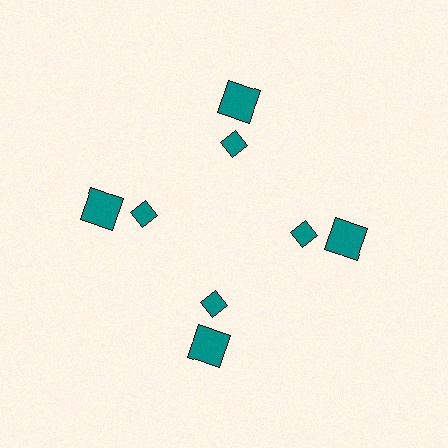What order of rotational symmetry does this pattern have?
This pattern has 4-fold rotational symmetry.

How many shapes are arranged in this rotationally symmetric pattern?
There are 8 shapes, arranged in 4 groups of 2.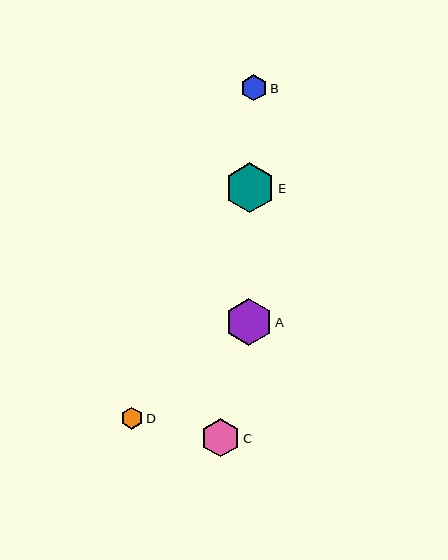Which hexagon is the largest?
Hexagon E is the largest with a size of approximately 50 pixels.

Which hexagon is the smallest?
Hexagon D is the smallest with a size of approximately 22 pixels.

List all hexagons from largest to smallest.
From largest to smallest: E, A, C, B, D.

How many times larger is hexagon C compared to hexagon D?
Hexagon C is approximately 1.7 times the size of hexagon D.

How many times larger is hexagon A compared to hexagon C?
Hexagon A is approximately 1.2 times the size of hexagon C.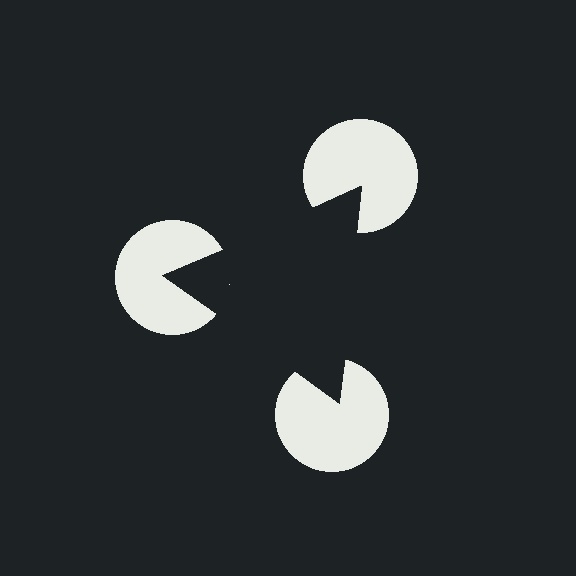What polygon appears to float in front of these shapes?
An illusory triangle — its edges are inferred from the aligned wedge cuts in the pac-man discs, not physically drawn.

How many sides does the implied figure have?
3 sides.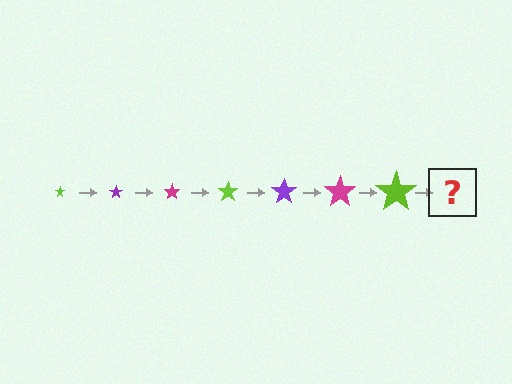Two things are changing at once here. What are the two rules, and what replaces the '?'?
The two rules are that the star grows larger each step and the color cycles through lime, purple, and magenta. The '?' should be a purple star, larger than the previous one.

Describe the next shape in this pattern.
It should be a purple star, larger than the previous one.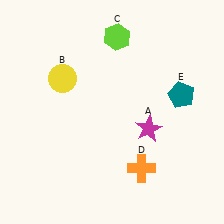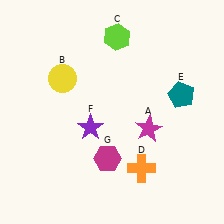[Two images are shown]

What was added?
A purple star (F), a magenta hexagon (G) were added in Image 2.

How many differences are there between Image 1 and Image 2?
There are 2 differences between the two images.